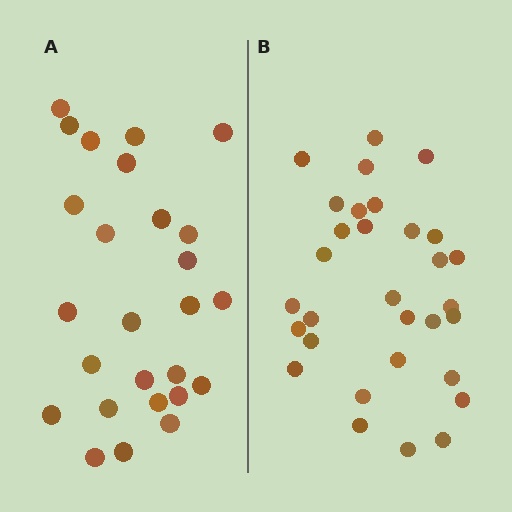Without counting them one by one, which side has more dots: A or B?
Region B (the right region) has more dots.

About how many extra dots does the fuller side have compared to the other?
Region B has about 5 more dots than region A.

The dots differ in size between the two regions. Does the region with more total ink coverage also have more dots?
No. Region A has more total ink coverage because its dots are larger, but region B actually contains more individual dots. Total area can be misleading — the number of items is what matters here.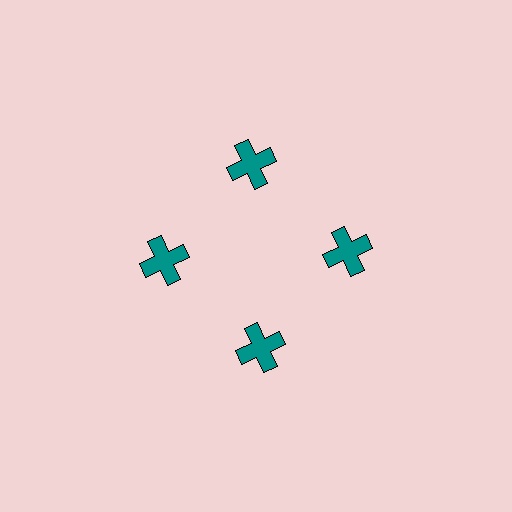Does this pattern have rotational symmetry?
Yes, this pattern has 4-fold rotational symmetry. It looks the same after rotating 90 degrees around the center.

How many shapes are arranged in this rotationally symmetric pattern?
There are 4 shapes, arranged in 4 groups of 1.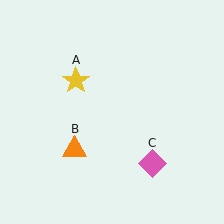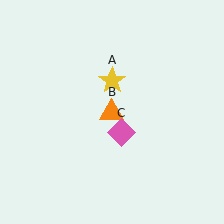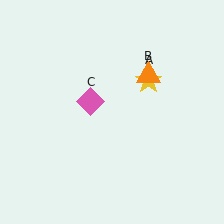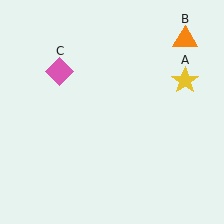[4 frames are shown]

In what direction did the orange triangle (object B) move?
The orange triangle (object B) moved up and to the right.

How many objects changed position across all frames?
3 objects changed position: yellow star (object A), orange triangle (object B), pink diamond (object C).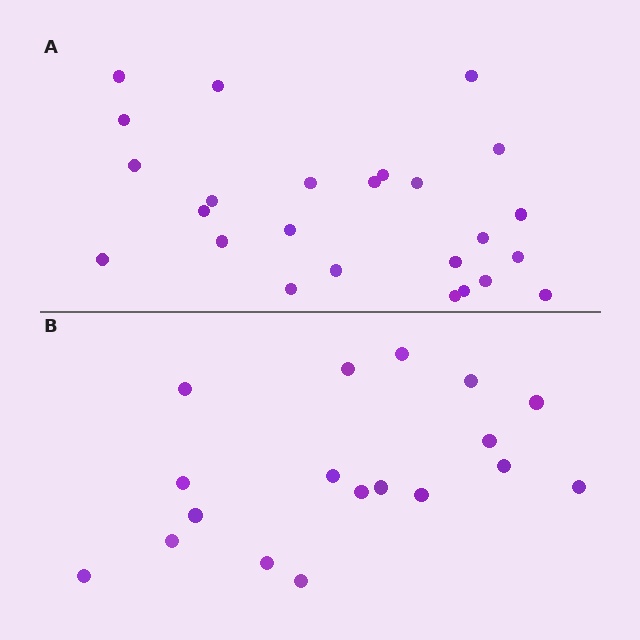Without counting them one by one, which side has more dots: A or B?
Region A (the top region) has more dots.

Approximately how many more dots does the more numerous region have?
Region A has roughly 8 or so more dots than region B.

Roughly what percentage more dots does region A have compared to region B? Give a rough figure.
About 40% more.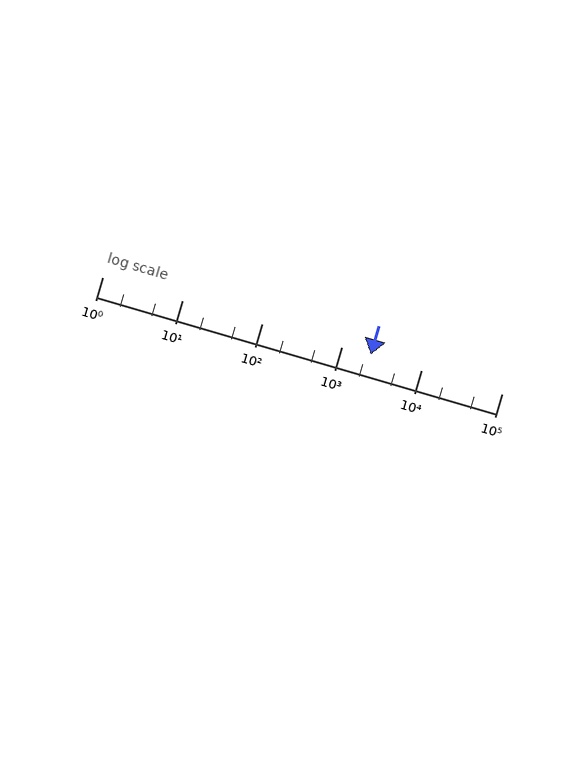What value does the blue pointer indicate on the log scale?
The pointer indicates approximately 2300.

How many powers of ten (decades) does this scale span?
The scale spans 5 decades, from 1 to 100000.